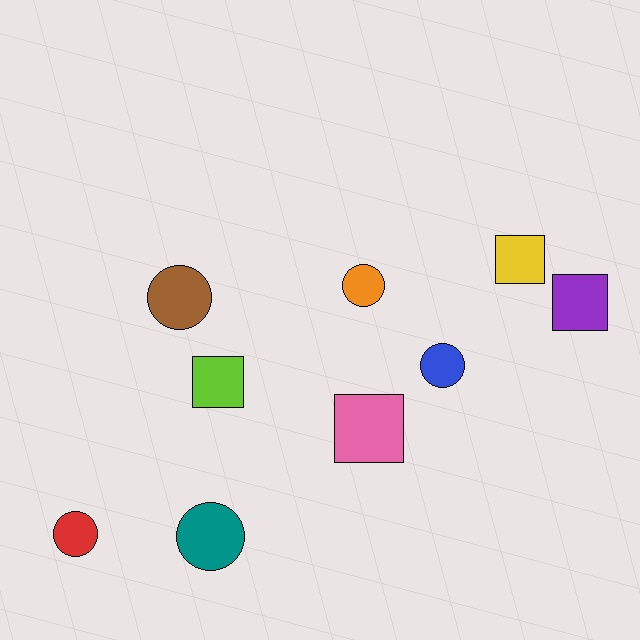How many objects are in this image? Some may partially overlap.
There are 9 objects.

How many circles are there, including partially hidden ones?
There are 5 circles.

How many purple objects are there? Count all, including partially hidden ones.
There is 1 purple object.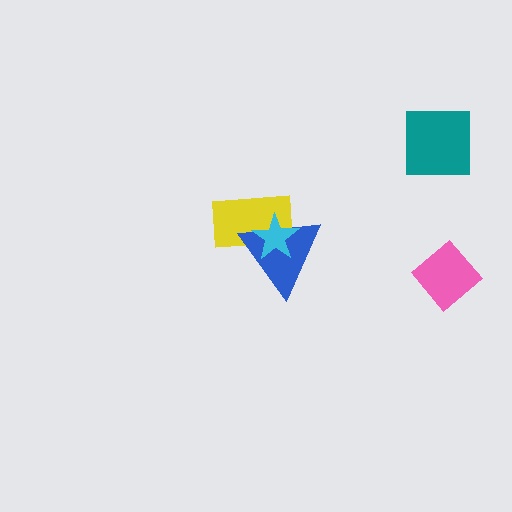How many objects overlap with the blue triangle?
2 objects overlap with the blue triangle.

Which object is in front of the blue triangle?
The cyan star is in front of the blue triangle.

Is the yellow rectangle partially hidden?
Yes, it is partially covered by another shape.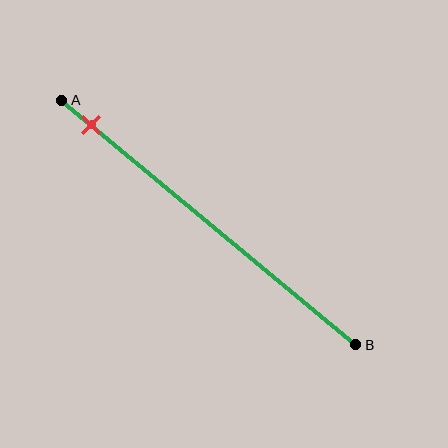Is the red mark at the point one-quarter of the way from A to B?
No, the mark is at about 10% from A, not at the 25% one-quarter point.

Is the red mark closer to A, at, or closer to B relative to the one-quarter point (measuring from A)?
The red mark is closer to point A than the one-quarter point of segment AB.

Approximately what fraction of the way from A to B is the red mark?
The red mark is approximately 10% of the way from A to B.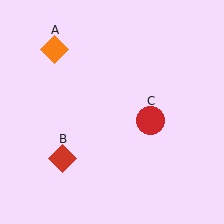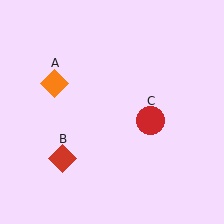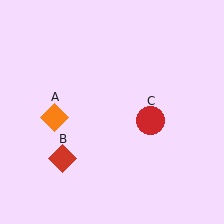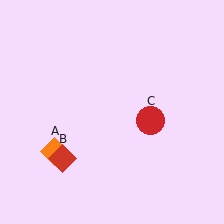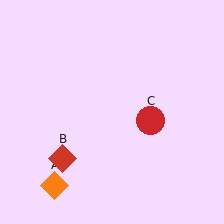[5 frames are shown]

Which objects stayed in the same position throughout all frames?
Red diamond (object B) and red circle (object C) remained stationary.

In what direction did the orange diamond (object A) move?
The orange diamond (object A) moved down.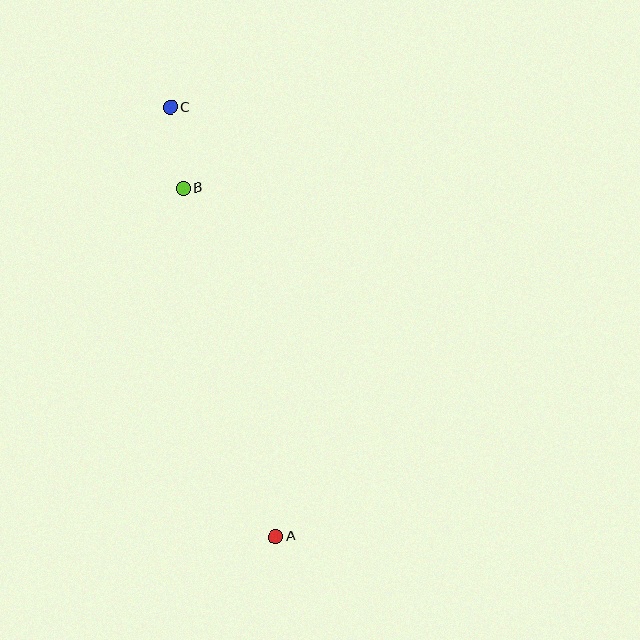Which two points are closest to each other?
Points B and C are closest to each other.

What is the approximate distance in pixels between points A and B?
The distance between A and B is approximately 360 pixels.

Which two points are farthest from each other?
Points A and C are farthest from each other.